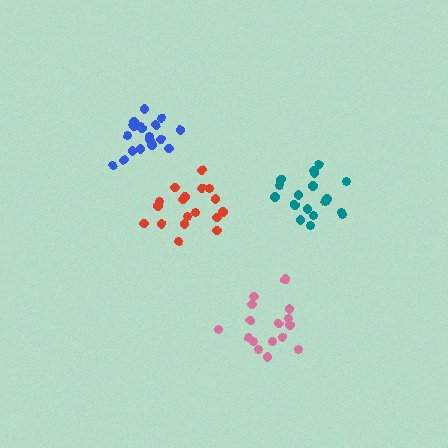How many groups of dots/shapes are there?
There are 4 groups.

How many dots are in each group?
Group 1: 16 dots, Group 2: 18 dots, Group 3: 18 dots, Group 4: 19 dots (71 total).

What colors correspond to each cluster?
The clusters are colored: pink, teal, red, blue.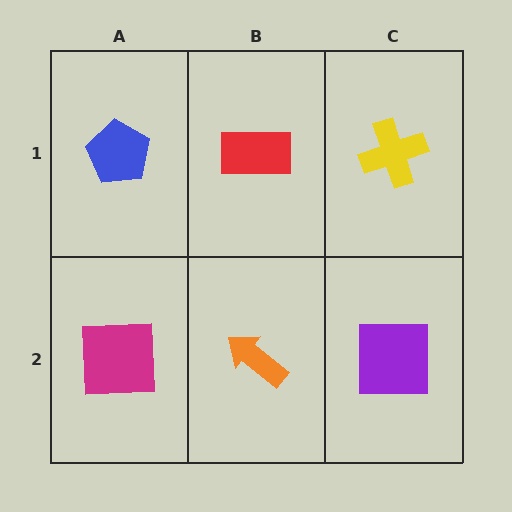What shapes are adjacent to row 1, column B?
An orange arrow (row 2, column B), a blue pentagon (row 1, column A), a yellow cross (row 1, column C).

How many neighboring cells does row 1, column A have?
2.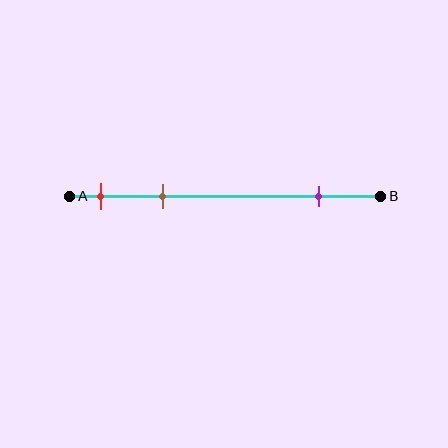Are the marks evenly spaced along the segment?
No, the marks are not evenly spaced.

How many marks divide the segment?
There are 3 marks dividing the segment.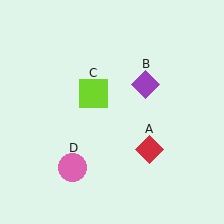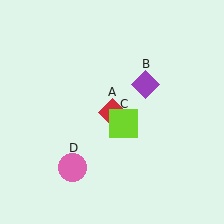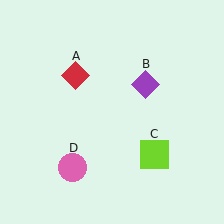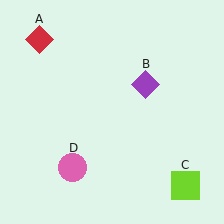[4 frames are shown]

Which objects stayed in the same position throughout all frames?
Purple diamond (object B) and pink circle (object D) remained stationary.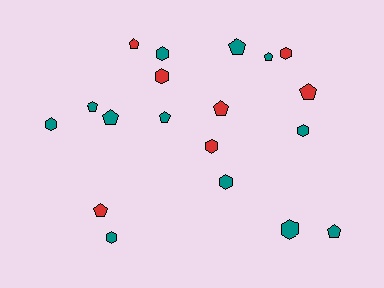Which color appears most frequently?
Teal, with 12 objects.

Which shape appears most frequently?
Pentagon, with 10 objects.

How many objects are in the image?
There are 19 objects.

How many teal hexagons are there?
There are 6 teal hexagons.